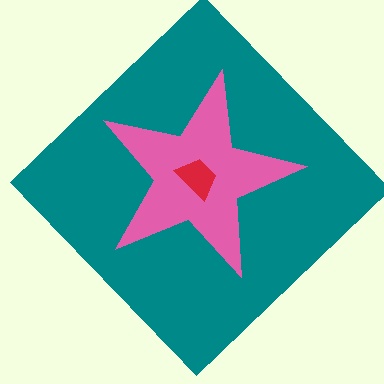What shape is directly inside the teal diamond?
The pink star.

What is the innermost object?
The red trapezoid.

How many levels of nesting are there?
3.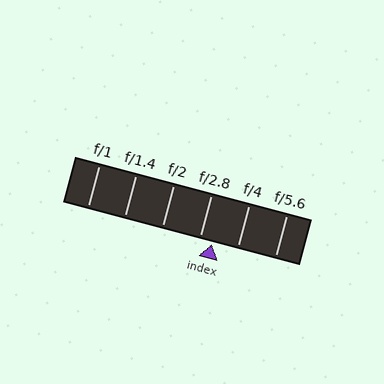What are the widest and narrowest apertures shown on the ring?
The widest aperture shown is f/1 and the narrowest is f/5.6.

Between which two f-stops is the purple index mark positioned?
The index mark is between f/2.8 and f/4.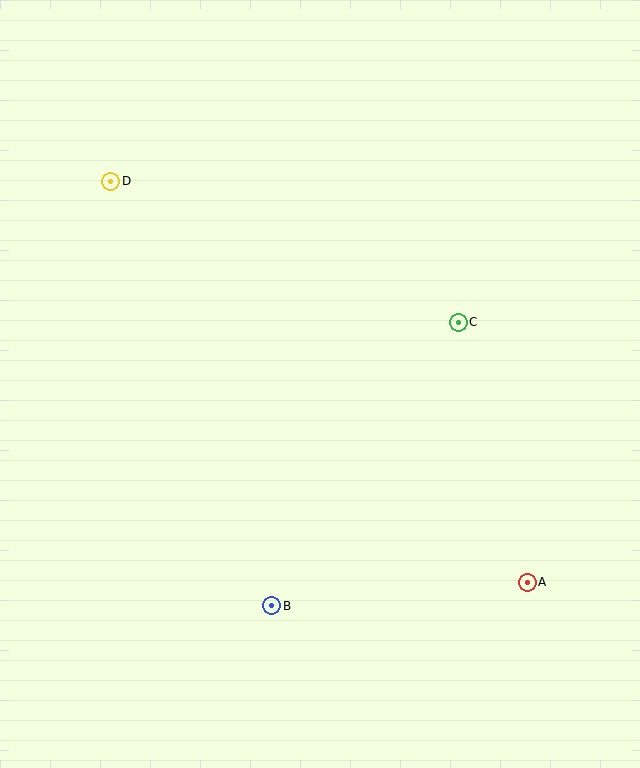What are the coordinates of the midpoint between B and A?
The midpoint between B and A is at (399, 594).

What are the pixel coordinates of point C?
Point C is at (458, 322).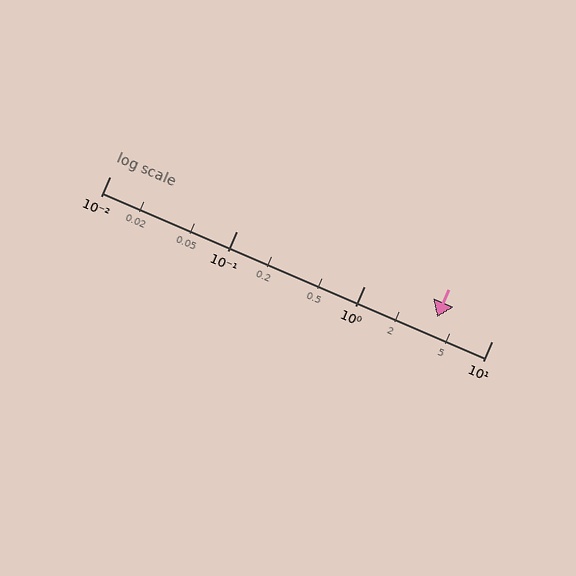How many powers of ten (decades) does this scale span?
The scale spans 3 decades, from 0.01 to 10.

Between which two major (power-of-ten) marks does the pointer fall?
The pointer is between 1 and 10.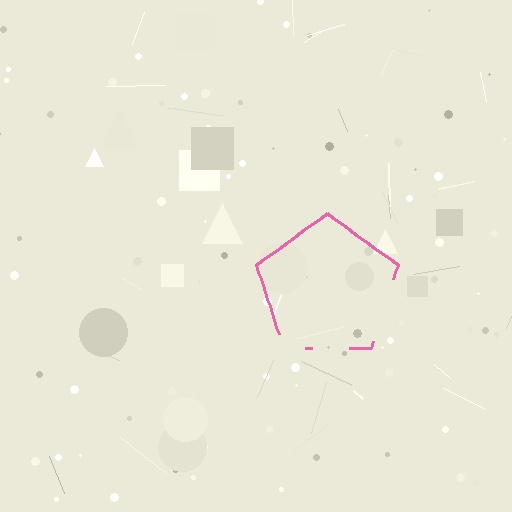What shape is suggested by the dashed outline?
The dashed outline suggests a pentagon.